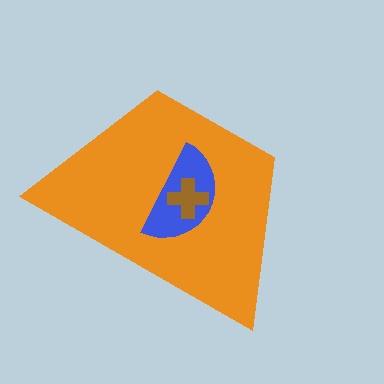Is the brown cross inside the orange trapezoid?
Yes.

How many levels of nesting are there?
3.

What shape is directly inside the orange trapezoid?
The blue semicircle.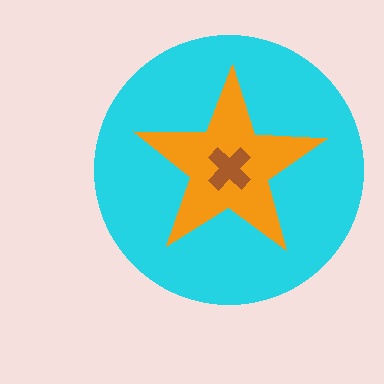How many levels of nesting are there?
3.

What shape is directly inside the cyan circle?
The orange star.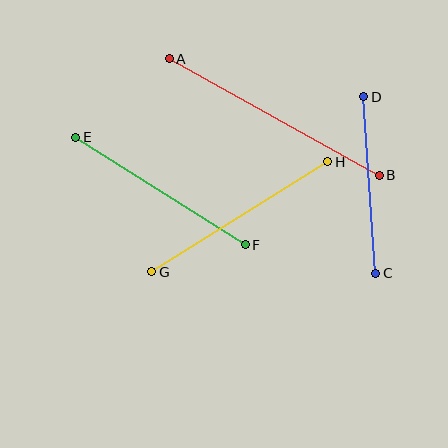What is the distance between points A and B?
The distance is approximately 240 pixels.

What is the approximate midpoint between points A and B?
The midpoint is at approximately (274, 117) pixels.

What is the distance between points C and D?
The distance is approximately 177 pixels.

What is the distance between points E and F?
The distance is approximately 201 pixels.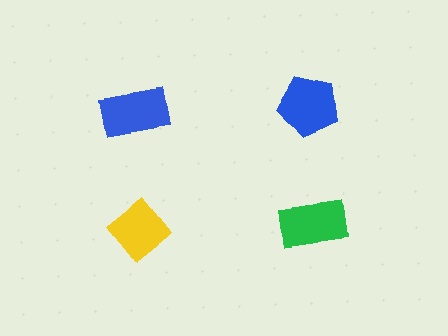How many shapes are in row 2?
2 shapes.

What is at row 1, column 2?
A blue pentagon.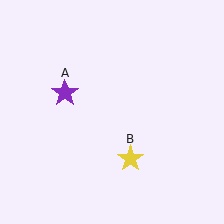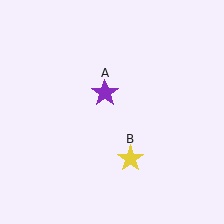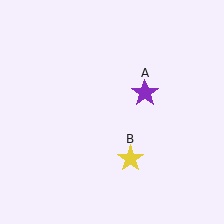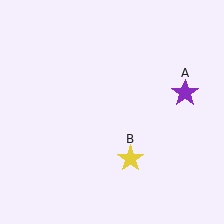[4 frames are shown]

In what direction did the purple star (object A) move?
The purple star (object A) moved right.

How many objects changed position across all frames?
1 object changed position: purple star (object A).